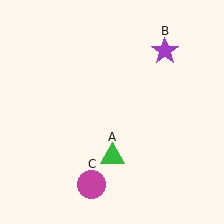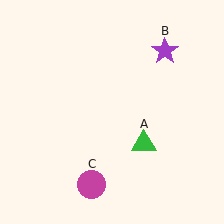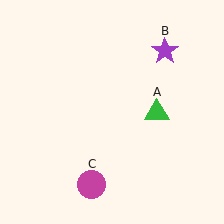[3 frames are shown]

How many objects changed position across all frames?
1 object changed position: green triangle (object A).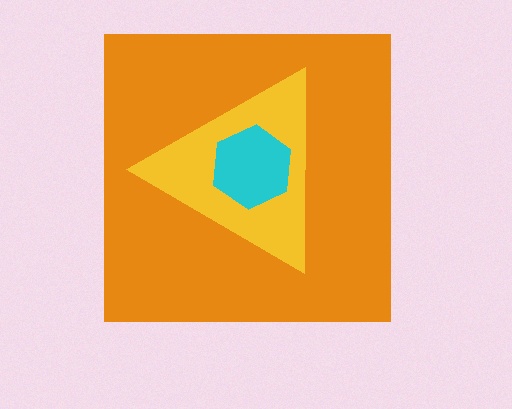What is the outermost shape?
The orange square.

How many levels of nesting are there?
3.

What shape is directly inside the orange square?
The yellow triangle.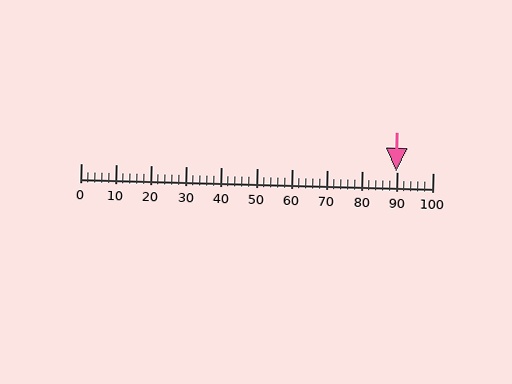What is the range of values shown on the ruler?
The ruler shows values from 0 to 100.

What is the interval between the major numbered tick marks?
The major tick marks are spaced 10 units apart.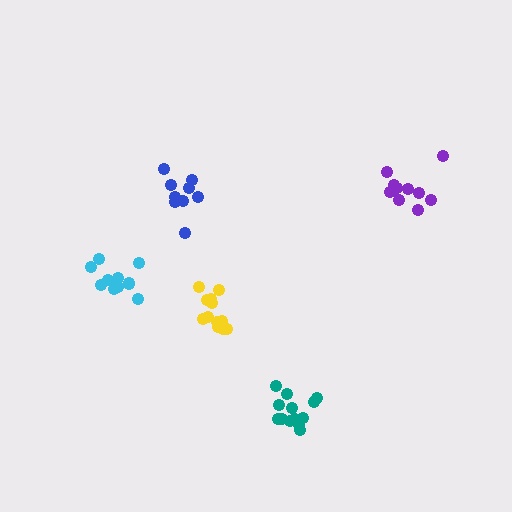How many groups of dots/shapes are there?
There are 5 groups.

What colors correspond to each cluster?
The clusters are colored: cyan, yellow, teal, blue, purple.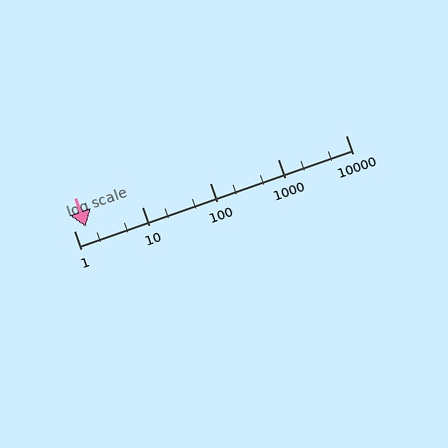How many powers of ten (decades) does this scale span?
The scale spans 4 decades, from 1 to 10000.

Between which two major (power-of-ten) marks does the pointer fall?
The pointer is between 1 and 10.